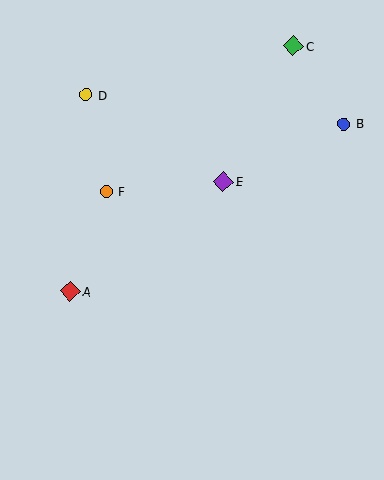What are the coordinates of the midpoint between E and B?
The midpoint between E and B is at (284, 153).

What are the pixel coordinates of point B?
Point B is at (344, 124).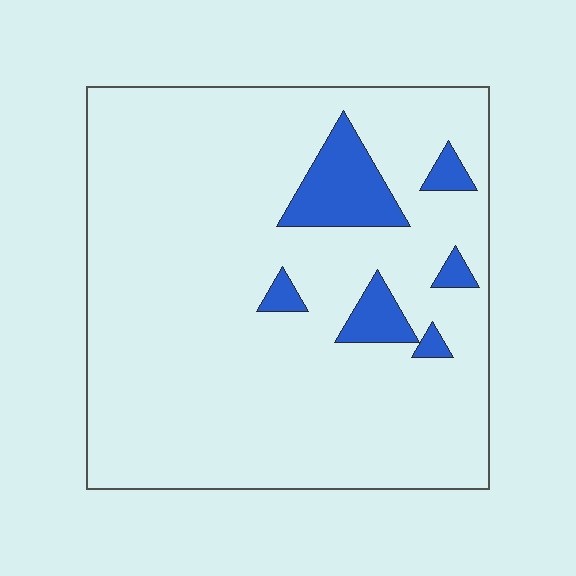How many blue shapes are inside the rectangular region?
6.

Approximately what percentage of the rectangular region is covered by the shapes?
Approximately 10%.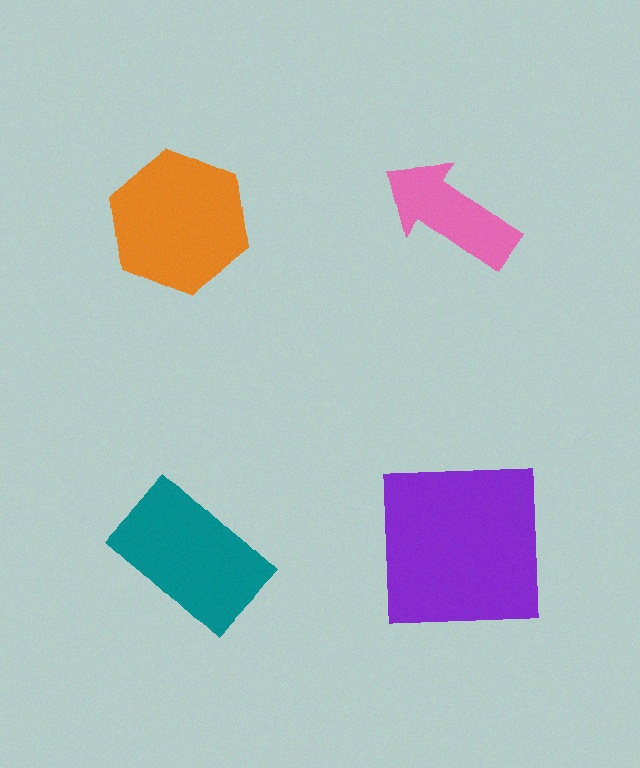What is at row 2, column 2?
A purple square.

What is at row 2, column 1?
A teal rectangle.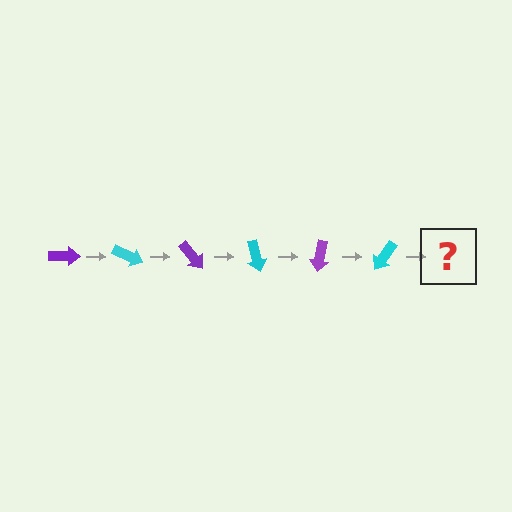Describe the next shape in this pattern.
It should be a purple arrow, rotated 150 degrees from the start.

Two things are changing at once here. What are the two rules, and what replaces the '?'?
The two rules are that it rotates 25 degrees each step and the color cycles through purple and cyan. The '?' should be a purple arrow, rotated 150 degrees from the start.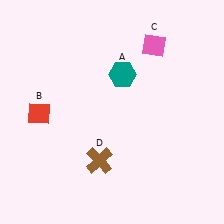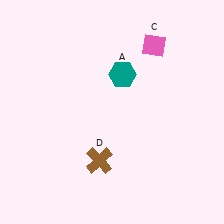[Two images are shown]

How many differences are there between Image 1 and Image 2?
There is 1 difference between the two images.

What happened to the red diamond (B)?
The red diamond (B) was removed in Image 2. It was in the bottom-left area of Image 1.